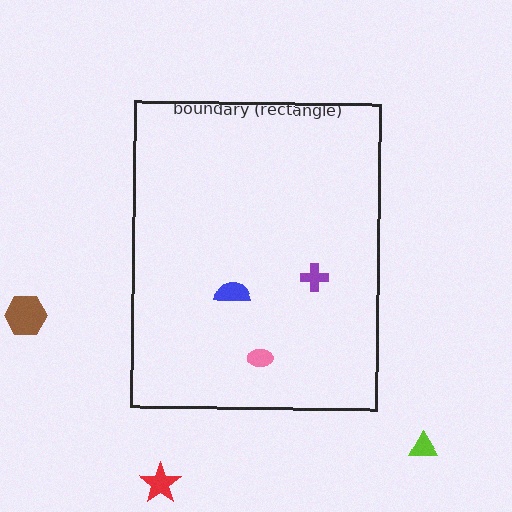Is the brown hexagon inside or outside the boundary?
Outside.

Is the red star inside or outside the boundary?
Outside.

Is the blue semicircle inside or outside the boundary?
Inside.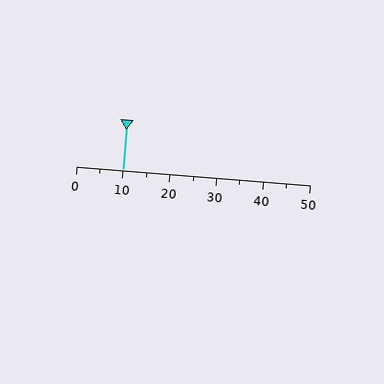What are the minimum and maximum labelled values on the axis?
The axis runs from 0 to 50.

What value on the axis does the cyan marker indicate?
The marker indicates approximately 10.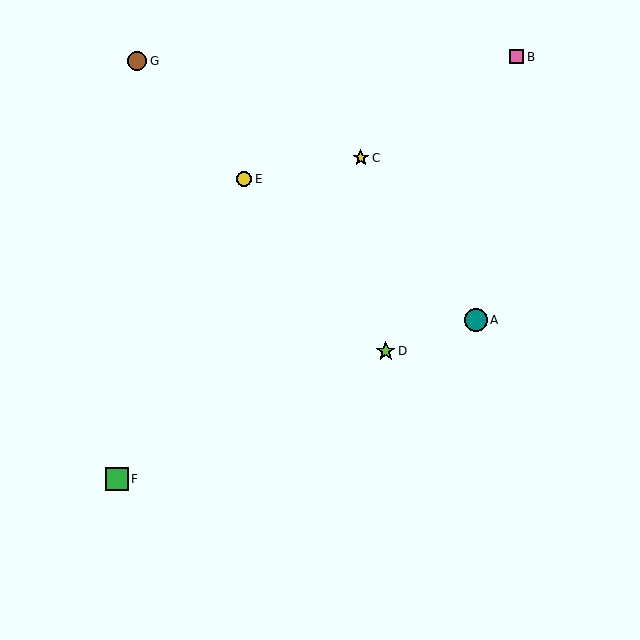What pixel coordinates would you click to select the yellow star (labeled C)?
Click at (361, 158) to select the yellow star C.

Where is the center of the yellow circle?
The center of the yellow circle is at (244, 179).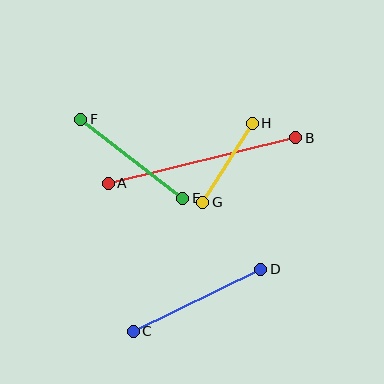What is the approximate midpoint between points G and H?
The midpoint is at approximately (228, 163) pixels.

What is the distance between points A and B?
The distance is approximately 193 pixels.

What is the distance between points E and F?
The distance is approximately 129 pixels.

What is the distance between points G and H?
The distance is approximately 93 pixels.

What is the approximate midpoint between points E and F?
The midpoint is at approximately (132, 159) pixels.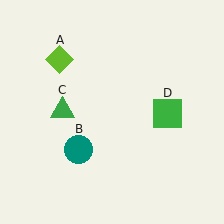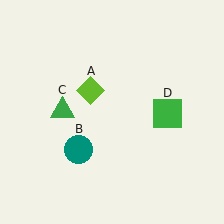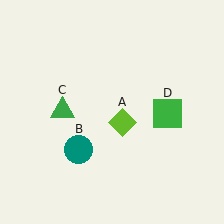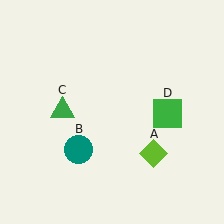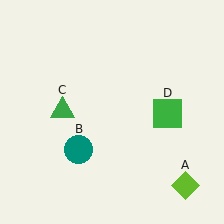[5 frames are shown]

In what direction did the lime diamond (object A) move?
The lime diamond (object A) moved down and to the right.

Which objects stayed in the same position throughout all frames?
Teal circle (object B) and green triangle (object C) and green square (object D) remained stationary.